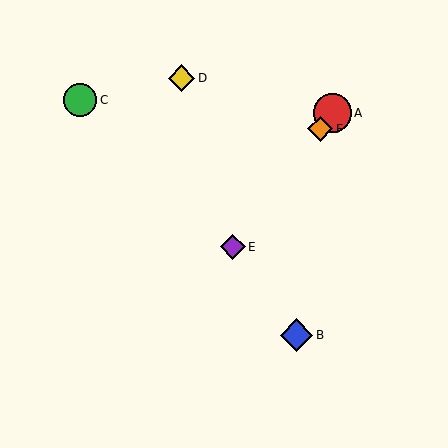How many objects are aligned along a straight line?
3 objects (A, E, F) are aligned along a straight line.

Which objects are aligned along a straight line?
Objects A, E, F are aligned along a straight line.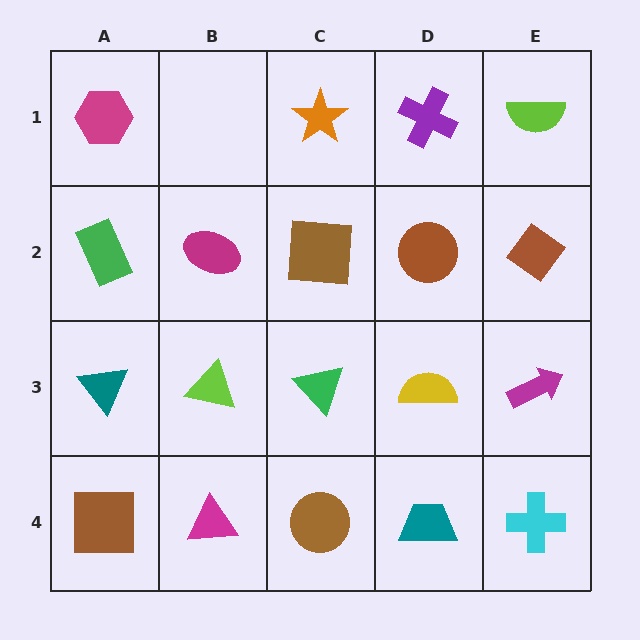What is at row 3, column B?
A lime triangle.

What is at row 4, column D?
A teal trapezoid.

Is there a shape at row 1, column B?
No, that cell is empty.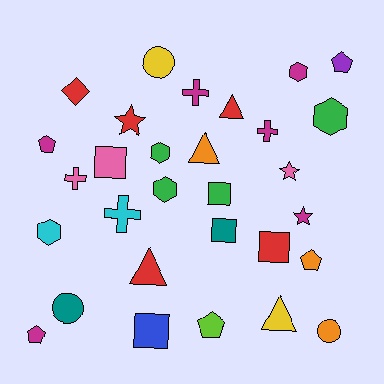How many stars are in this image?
There are 3 stars.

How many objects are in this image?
There are 30 objects.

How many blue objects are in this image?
There is 1 blue object.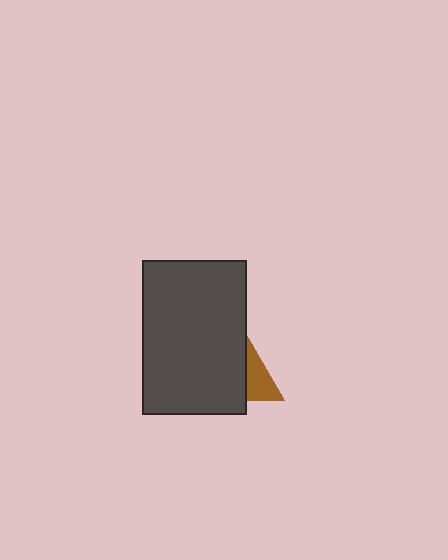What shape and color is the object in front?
The object in front is a dark gray rectangle.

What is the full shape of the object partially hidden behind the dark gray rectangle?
The partially hidden object is a brown triangle.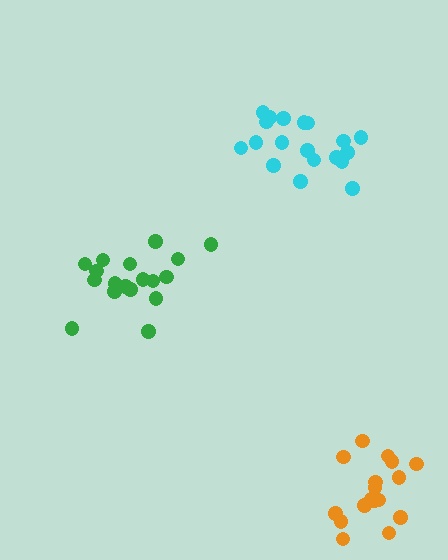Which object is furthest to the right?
The orange cluster is rightmost.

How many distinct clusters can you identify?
There are 3 distinct clusters.